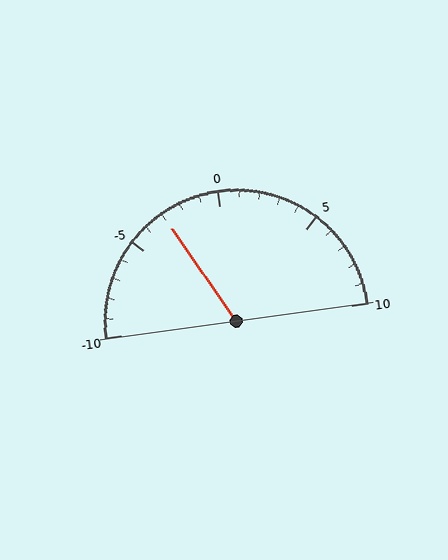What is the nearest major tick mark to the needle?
The nearest major tick mark is -5.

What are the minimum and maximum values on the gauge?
The gauge ranges from -10 to 10.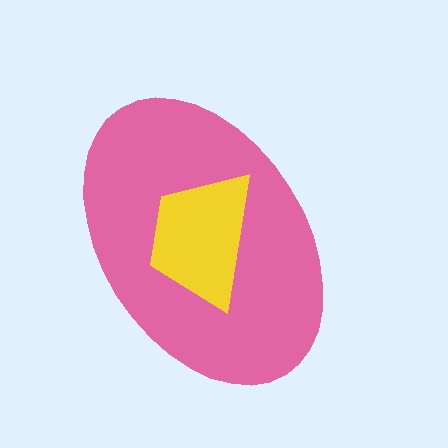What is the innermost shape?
The yellow trapezoid.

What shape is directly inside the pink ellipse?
The yellow trapezoid.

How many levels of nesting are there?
2.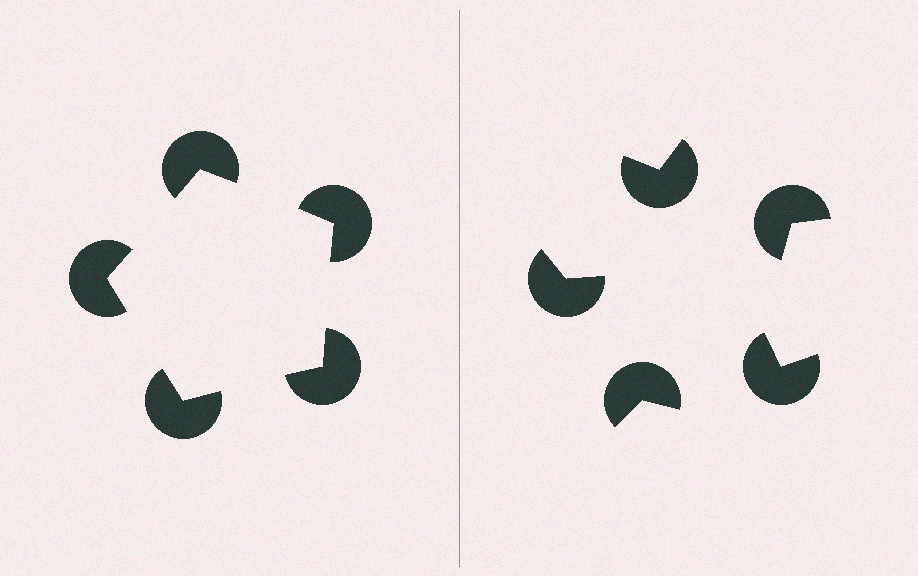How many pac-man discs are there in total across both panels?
10 — 5 on each side.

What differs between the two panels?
The pac-man discs are positioned identically on both sides; only the wedge orientations differ. On the left they align to a pentagon; on the right they are misaligned.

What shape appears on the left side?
An illusory pentagon.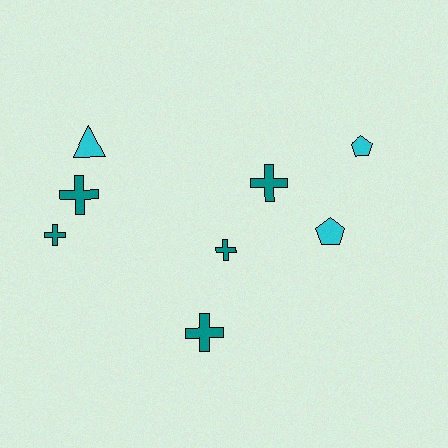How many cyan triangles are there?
There is 1 cyan triangle.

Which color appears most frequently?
Teal, with 5 objects.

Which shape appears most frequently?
Cross, with 5 objects.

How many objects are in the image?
There are 8 objects.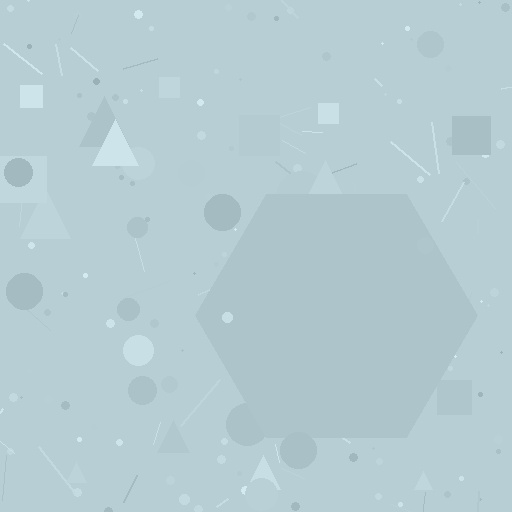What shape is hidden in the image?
A hexagon is hidden in the image.